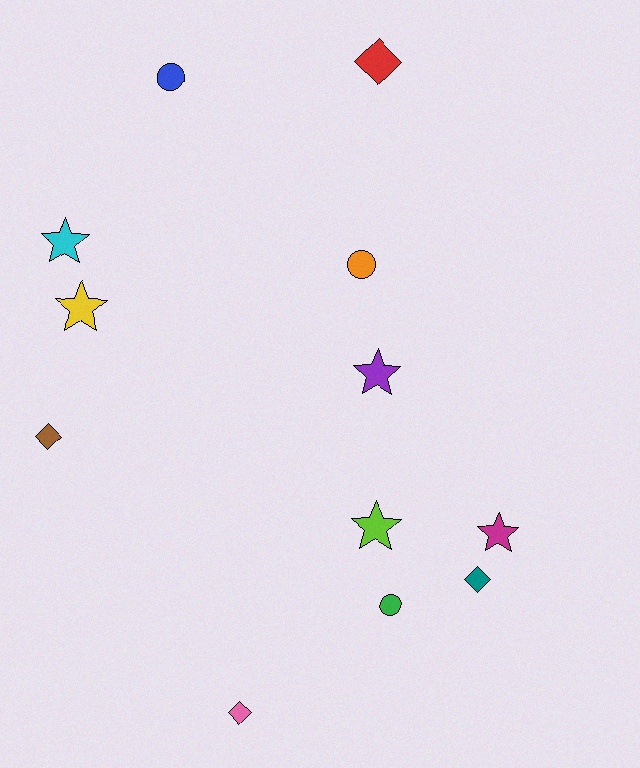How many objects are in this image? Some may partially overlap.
There are 12 objects.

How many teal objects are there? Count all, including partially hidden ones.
There is 1 teal object.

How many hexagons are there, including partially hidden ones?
There are no hexagons.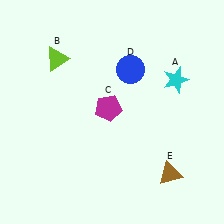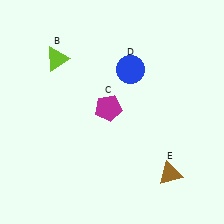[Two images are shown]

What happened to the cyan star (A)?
The cyan star (A) was removed in Image 2. It was in the top-right area of Image 1.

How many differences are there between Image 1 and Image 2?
There is 1 difference between the two images.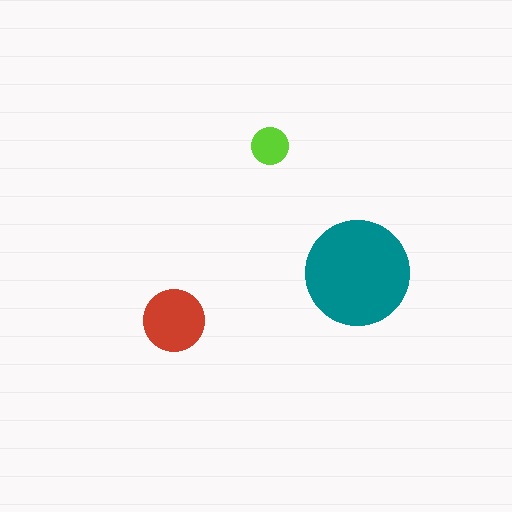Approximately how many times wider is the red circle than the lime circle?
About 1.5 times wider.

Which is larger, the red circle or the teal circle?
The teal one.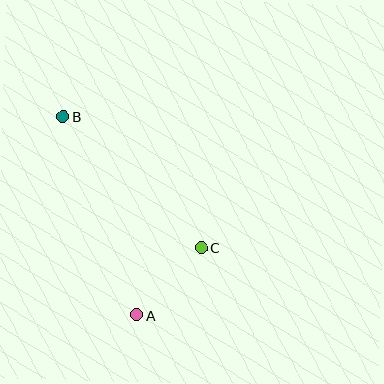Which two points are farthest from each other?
Points A and B are farthest from each other.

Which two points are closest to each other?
Points A and C are closest to each other.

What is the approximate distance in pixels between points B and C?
The distance between B and C is approximately 191 pixels.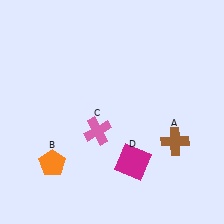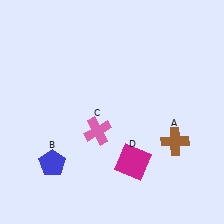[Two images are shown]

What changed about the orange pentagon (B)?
In Image 1, B is orange. In Image 2, it changed to blue.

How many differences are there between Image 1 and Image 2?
There is 1 difference between the two images.